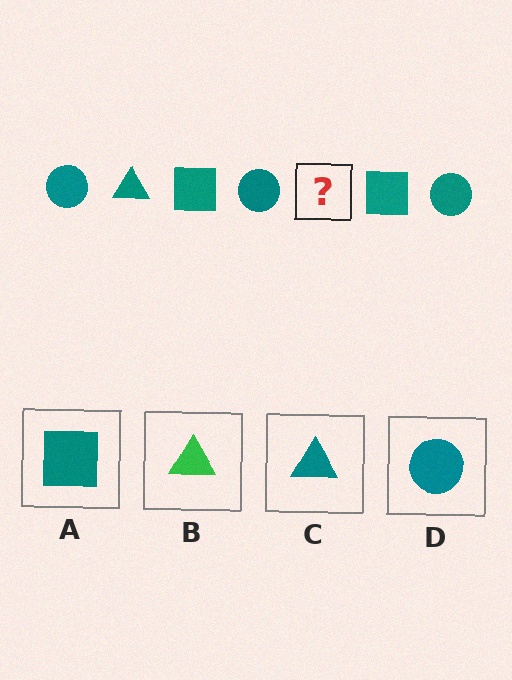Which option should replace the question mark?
Option C.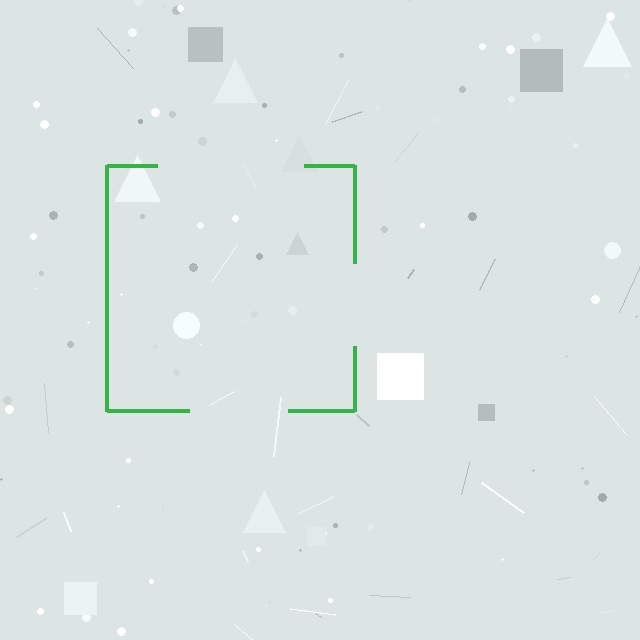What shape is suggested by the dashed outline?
The dashed outline suggests a square.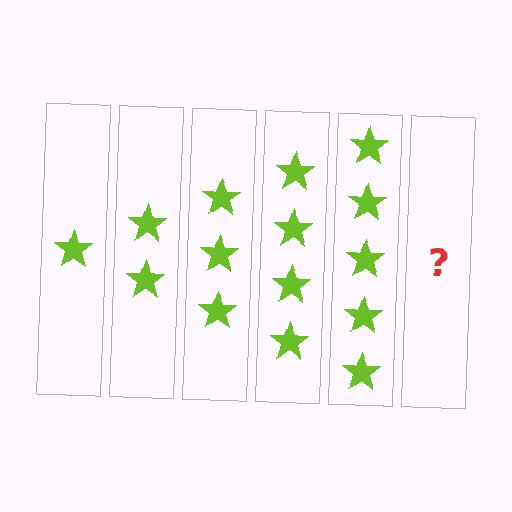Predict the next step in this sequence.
The next step is 6 stars.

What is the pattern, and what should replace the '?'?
The pattern is that each step adds one more star. The '?' should be 6 stars.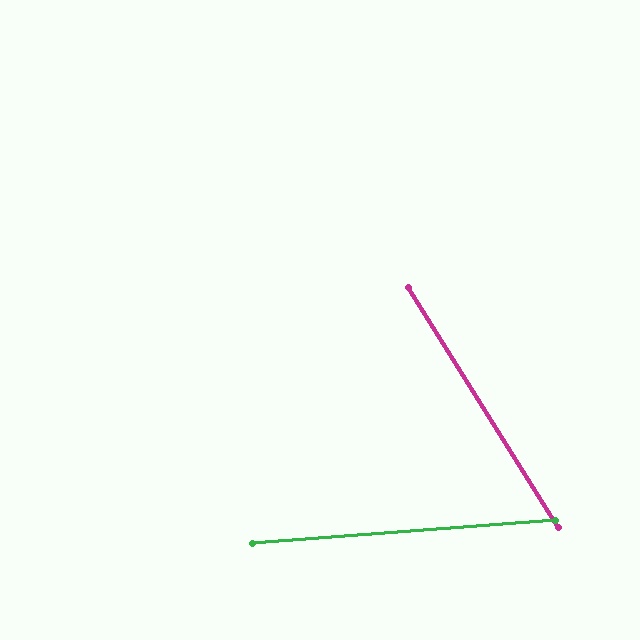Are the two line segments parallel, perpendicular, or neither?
Neither parallel nor perpendicular — they differ by about 62°.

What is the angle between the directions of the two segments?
Approximately 62 degrees.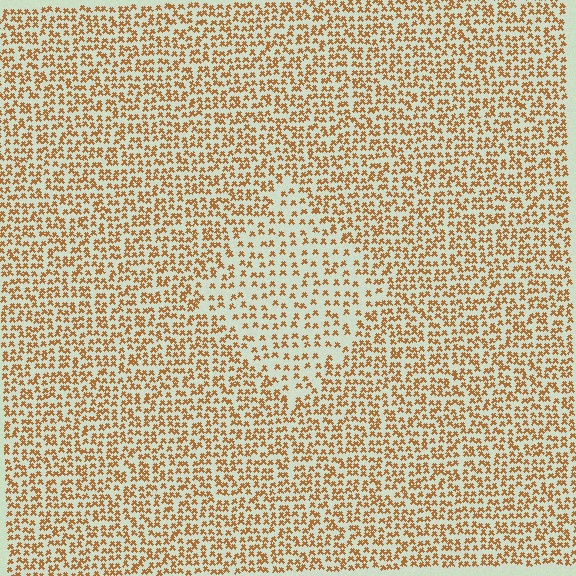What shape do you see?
I see a diamond.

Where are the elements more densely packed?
The elements are more densely packed outside the diamond boundary.